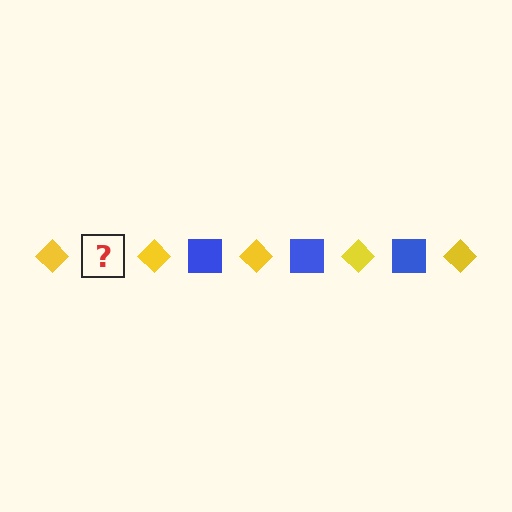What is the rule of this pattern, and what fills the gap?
The rule is that the pattern alternates between yellow diamond and blue square. The gap should be filled with a blue square.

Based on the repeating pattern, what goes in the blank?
The blank should be a blue square.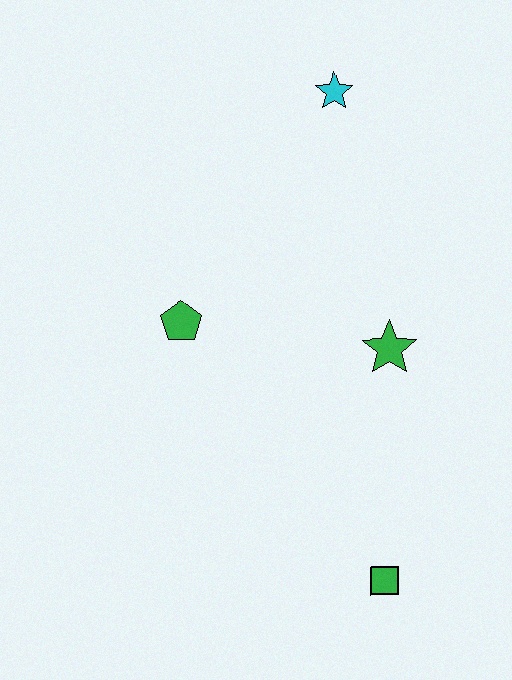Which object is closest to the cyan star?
The green star is closest to the cyan star.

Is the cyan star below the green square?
No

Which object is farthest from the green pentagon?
The green square is farthest from the green pentagon.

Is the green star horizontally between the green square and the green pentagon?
No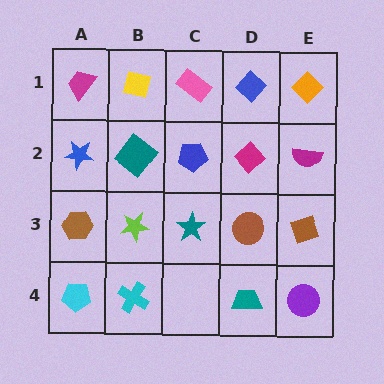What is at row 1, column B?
A yellow square.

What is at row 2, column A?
A blue star.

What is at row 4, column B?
A cyan cross.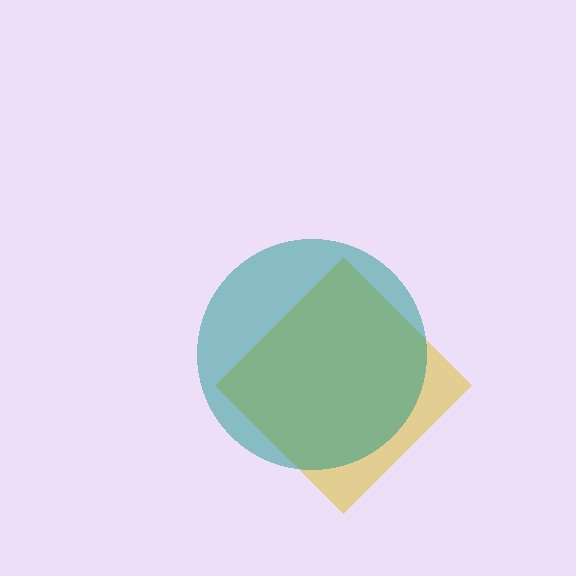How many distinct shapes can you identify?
There are 2 distinct shapes: a yellow diamond, a teal circle.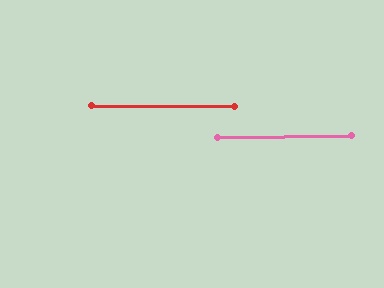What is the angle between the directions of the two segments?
Approximately 1 degree.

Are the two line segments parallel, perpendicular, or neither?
Parallel — their directions differ by only 1.1°.